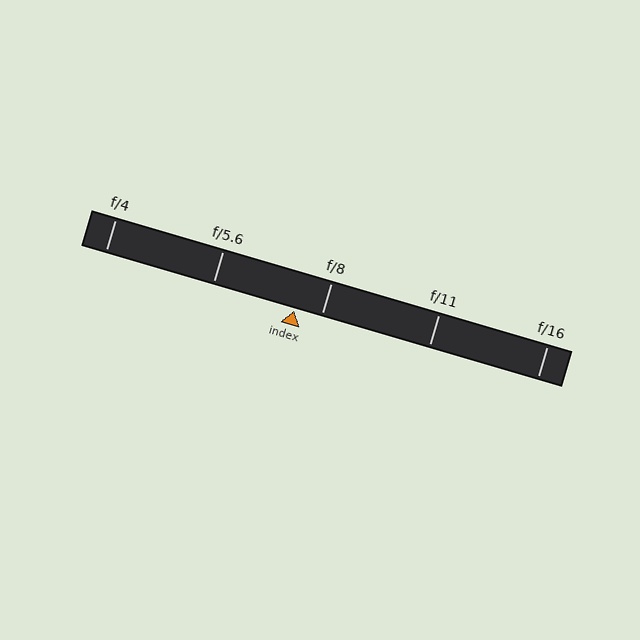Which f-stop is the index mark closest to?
The index mark is closest to f/8.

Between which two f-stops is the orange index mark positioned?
The index mark is between f/5.6 and f/8.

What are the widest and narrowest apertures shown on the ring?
The widest aperture shown is f/4 and the narrowest is f/16.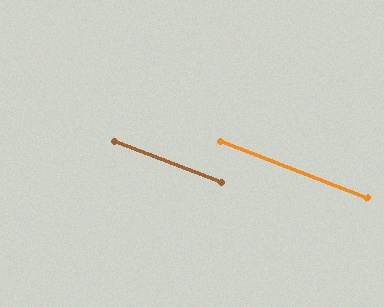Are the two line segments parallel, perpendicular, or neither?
Parallel — their directions differ by only 0.2°.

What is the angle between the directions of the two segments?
Approximately 0 degrees.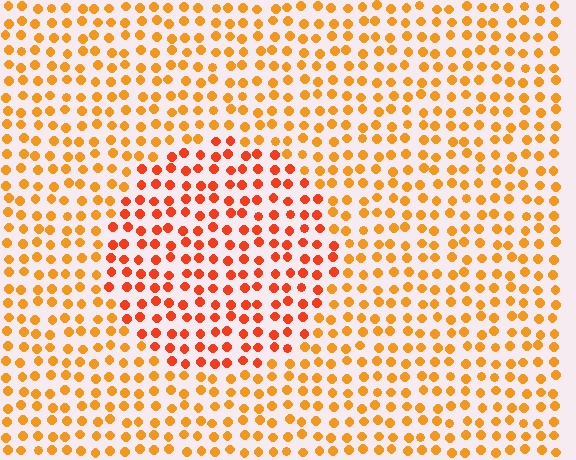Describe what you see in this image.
The image is filled with small orange elements in a uniform arrangement. A circle-shaped region is visible where the elements are tinted to a slightly different hue, forming a subtle color boundary.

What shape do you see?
I see a circle.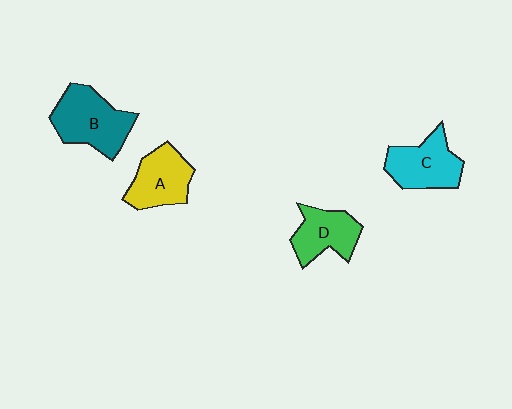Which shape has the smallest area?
Shape D (green).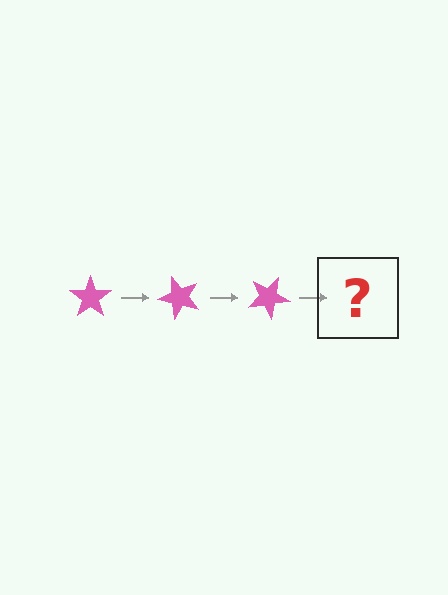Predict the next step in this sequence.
The next step is a pink star rotated 150 degrees.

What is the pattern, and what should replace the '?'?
The pattern is that the star rotates 50 degrees each step. The '?' should be a pink star rotated 150 degrees.